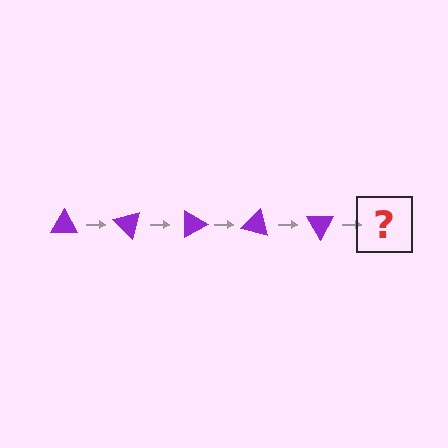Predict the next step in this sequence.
The next step is a purple triangle rotated 225 degrees.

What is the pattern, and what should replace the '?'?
The pattern is that the triangle rotates 45 degrees each step. The '?' should be a purple triangle rotated 225 degrees.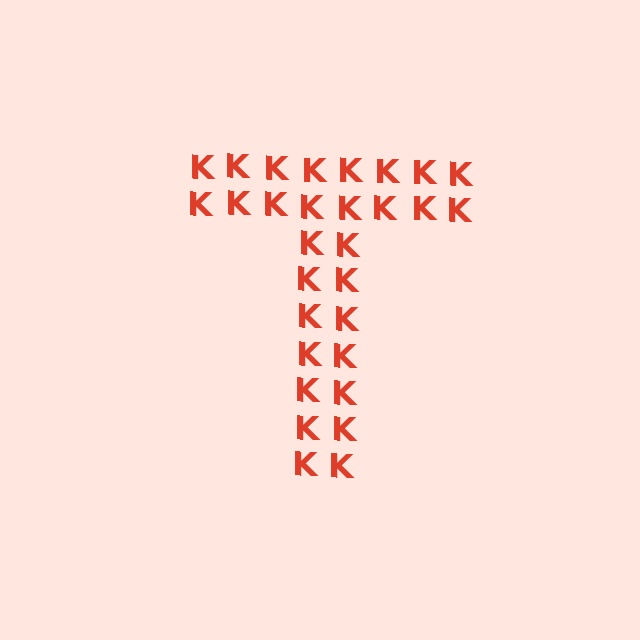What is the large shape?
The large shape is the letter T.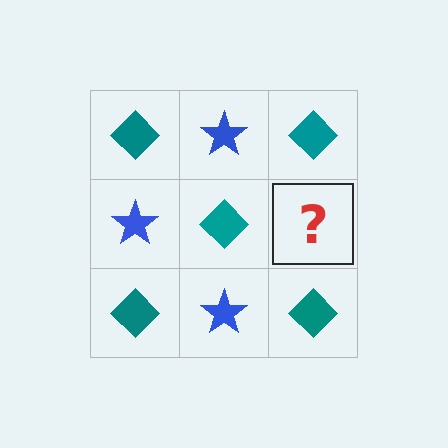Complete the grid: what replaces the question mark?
The question mark should be replaced with a blue star.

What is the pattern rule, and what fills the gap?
The rule is that it alternates teal diamond and blue star in a checkerboard pattern. The gap should be filled with a blue star.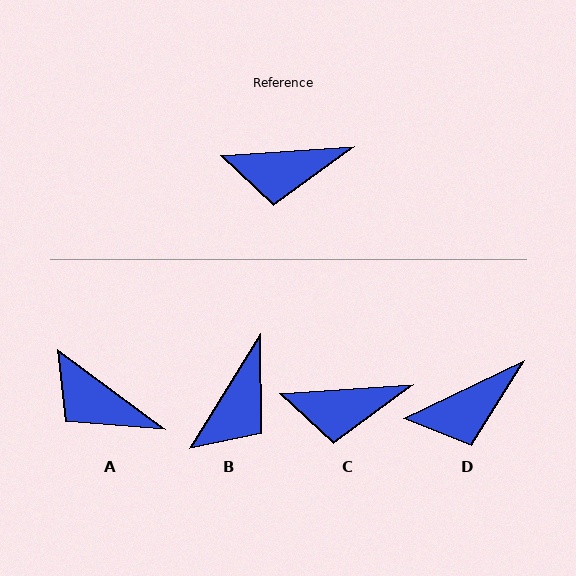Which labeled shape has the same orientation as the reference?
C.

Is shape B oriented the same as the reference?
No, it is off by about 54 degrees.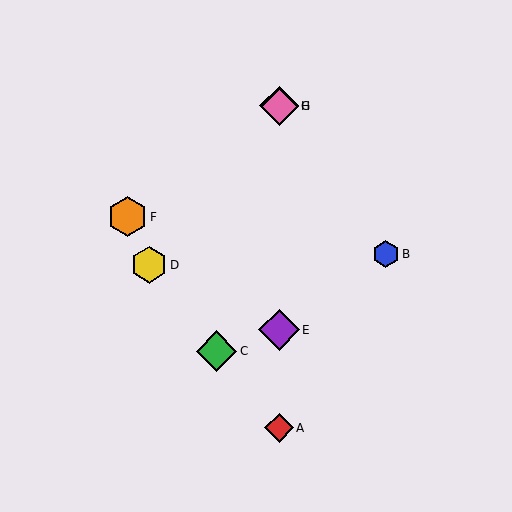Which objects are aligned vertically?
Objects A, E, G, H are aligned vertically.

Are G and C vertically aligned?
No, G is at x≈279 and C is at x≈217.